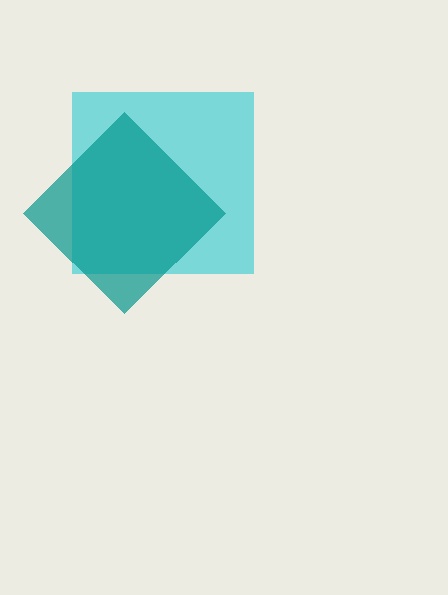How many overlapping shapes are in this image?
There are 2 overlapping shapes in the image.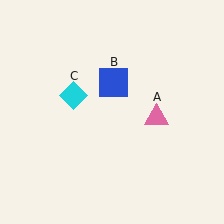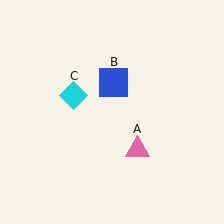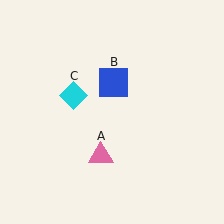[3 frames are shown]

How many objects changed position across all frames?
1 object changed position: pink triangle (object A).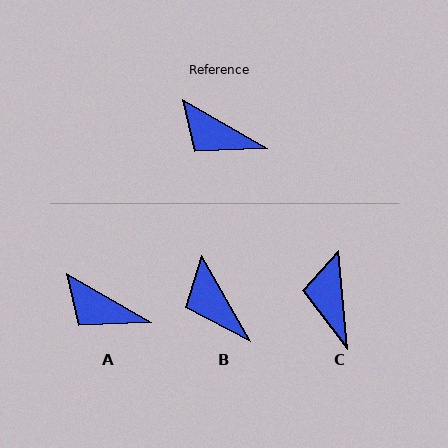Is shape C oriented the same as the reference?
No, it is off by about 54 degrees.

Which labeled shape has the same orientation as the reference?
A.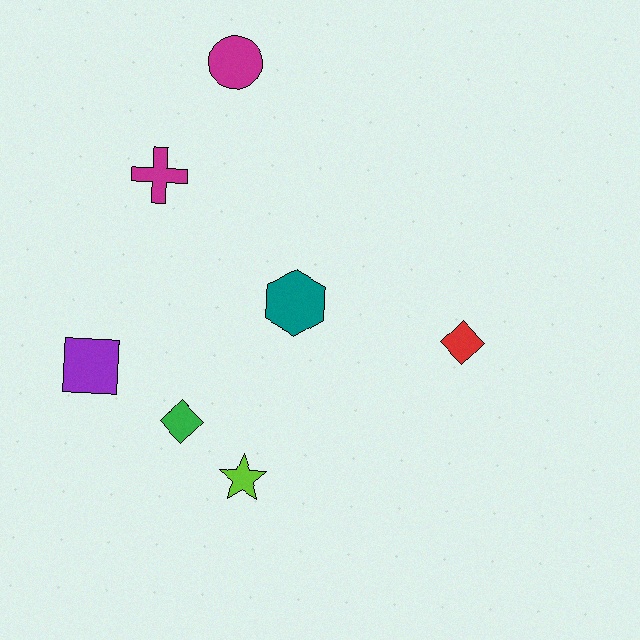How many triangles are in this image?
There are no triangles.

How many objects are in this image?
There are 7 objects.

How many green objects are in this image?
There is 1 green object.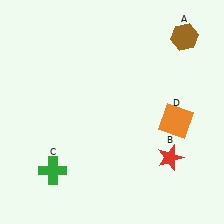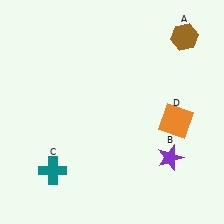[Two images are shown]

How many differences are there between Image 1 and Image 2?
There are 2 differences between the two images.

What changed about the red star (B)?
In Image 1, B is red. In Image 2, it changed to purple.